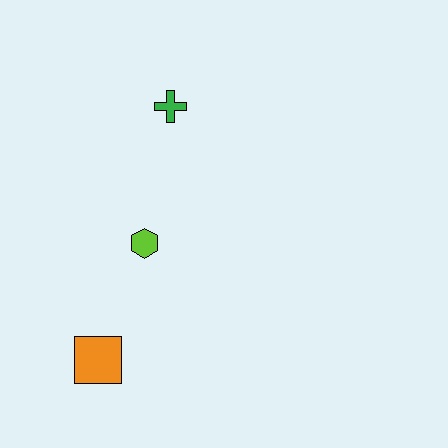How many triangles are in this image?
There are no triangles.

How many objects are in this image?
There are 3 objects.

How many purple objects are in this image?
There are no purple objects.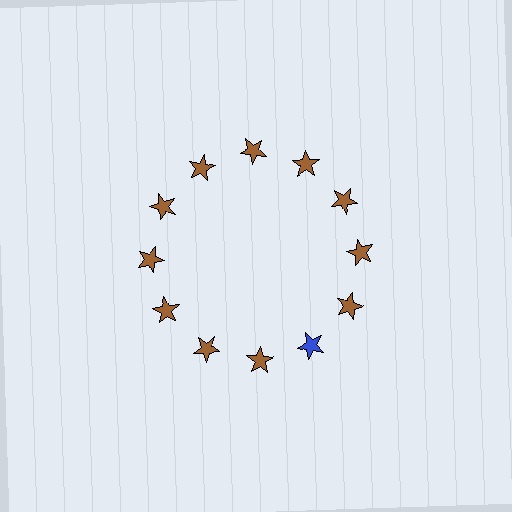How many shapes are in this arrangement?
There are 12 shapes arranged in a ring pattern.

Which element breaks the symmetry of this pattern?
The blue star at roughly the 5 o'clock position breaks the symmetry. All other shapes are brown stars.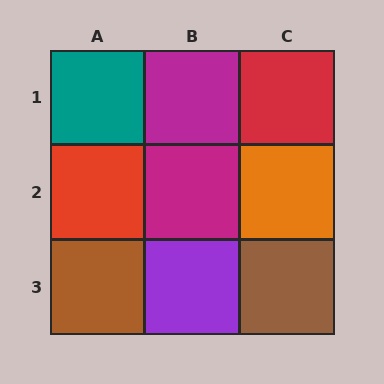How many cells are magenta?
2 cells are magenta.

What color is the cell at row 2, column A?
Red.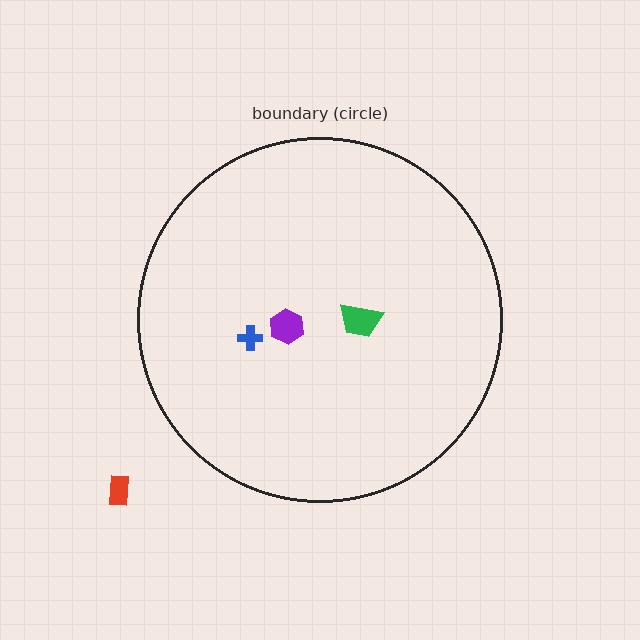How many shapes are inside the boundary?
3 inside, 1 outside.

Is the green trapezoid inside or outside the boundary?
Inside.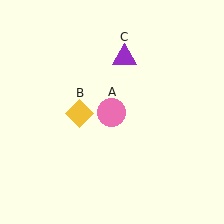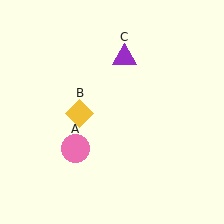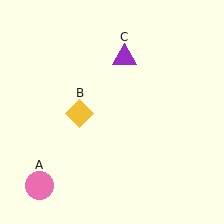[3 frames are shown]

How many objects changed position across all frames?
1 object changed position: pink circle (object A).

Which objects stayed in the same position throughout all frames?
Yellow diamond (object B) and purple triangle (object C) remained stationary.